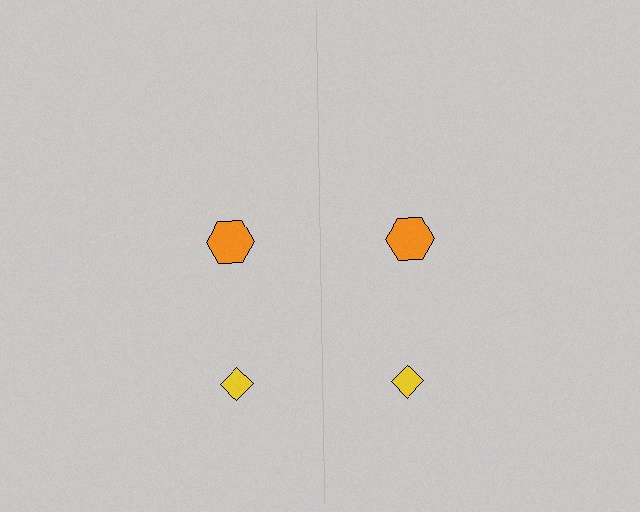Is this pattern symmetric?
Yes, this pattern has bilateral (reflection) symmetry.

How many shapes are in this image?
There are 4 shapes in this image.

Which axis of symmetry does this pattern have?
The pattern has a vertical axis of symmetry running through the center of the image.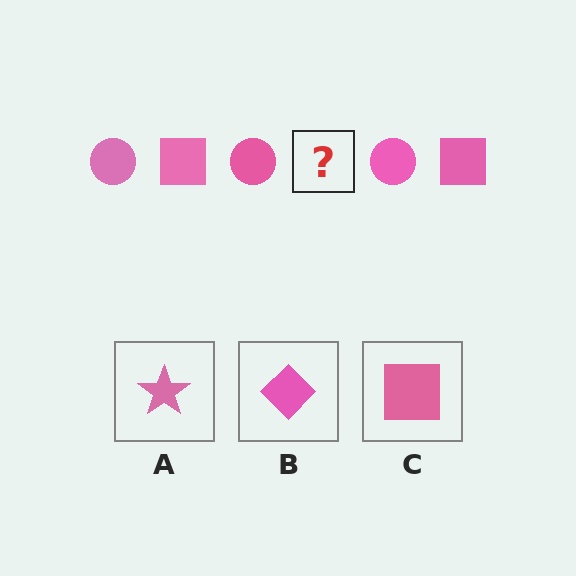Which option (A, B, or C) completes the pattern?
C.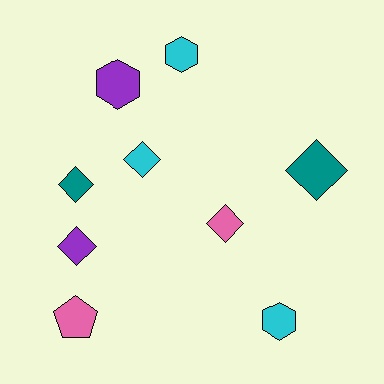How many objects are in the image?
There are 9 objects.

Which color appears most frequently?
Cyan, with 3 objects.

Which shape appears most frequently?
Diamond, with 5 objects.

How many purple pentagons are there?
There are no purple pentagons.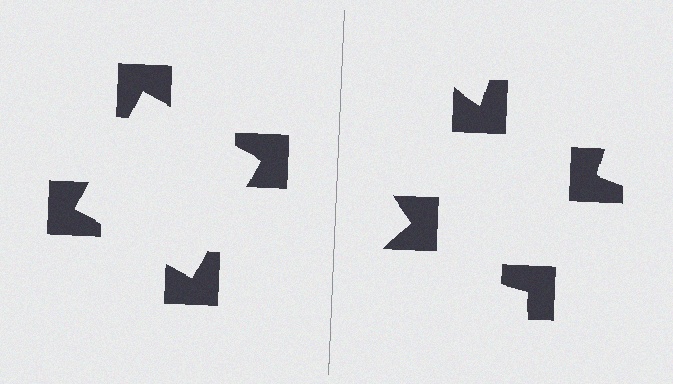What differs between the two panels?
The notched squares are positioned identically on both sides; only the wedge orientations differ. On the left they align to a square; on the right they are misaligned.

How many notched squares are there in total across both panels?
8 — 4 on each side.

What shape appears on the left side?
An illusory square.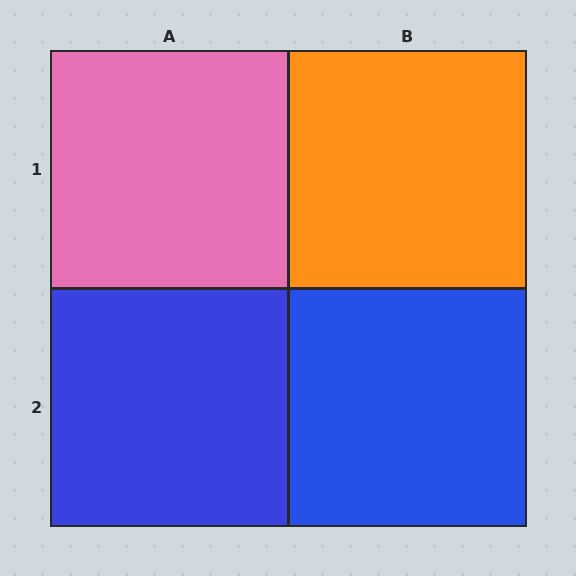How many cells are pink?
1 cell is pink.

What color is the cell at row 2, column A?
Blue.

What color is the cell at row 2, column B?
Blue.